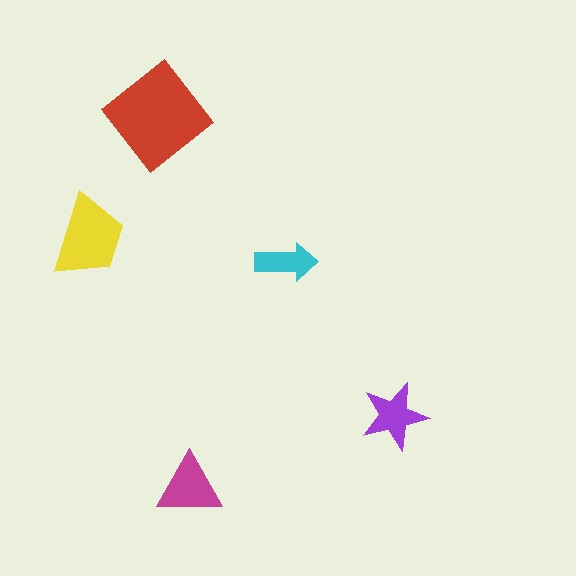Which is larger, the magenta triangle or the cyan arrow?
The magenta triangle.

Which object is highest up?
The red diamond is topmost.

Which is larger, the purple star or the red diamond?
The red diamond.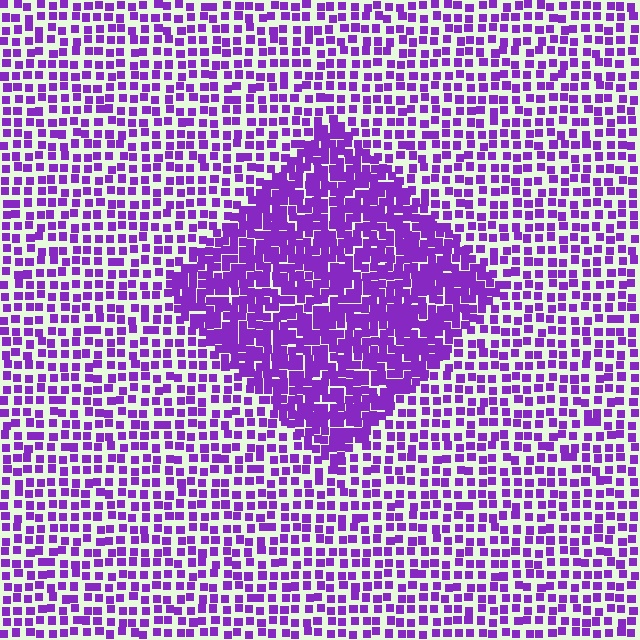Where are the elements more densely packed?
The elements are more densely packed inside the diamond boundary.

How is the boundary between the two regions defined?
The boundary is defined by a change in element density (approximately 2.0x ratio). All elements are the same color, size, and shape.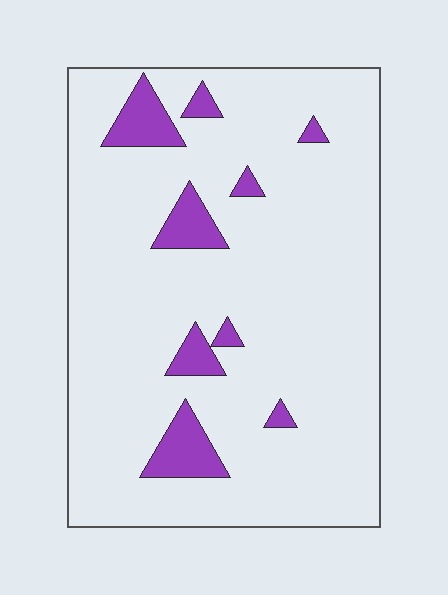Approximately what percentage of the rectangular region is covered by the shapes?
Approximately 10%.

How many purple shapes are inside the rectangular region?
9.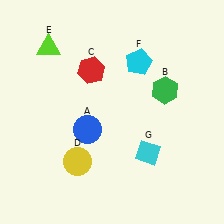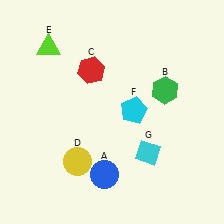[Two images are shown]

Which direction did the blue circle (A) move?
The blue circle (A) moved down.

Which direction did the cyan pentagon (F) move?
The cyan pentagon (F) moved down.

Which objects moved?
The objects that moved are: the blue circle (A), the cyan pentagon (F).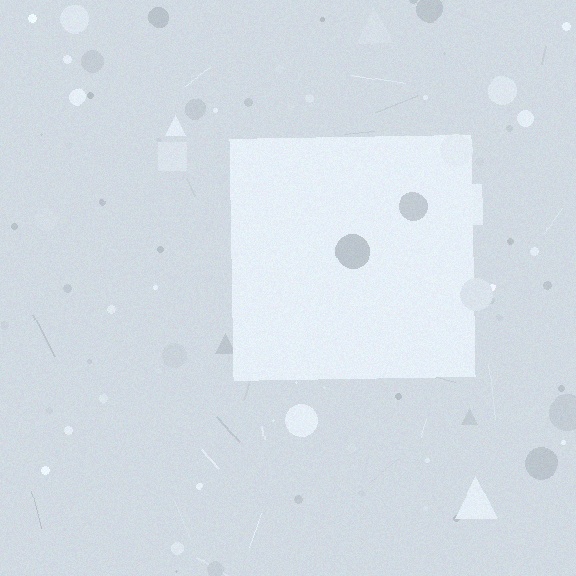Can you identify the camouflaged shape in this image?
The camouflaged shape is a square.